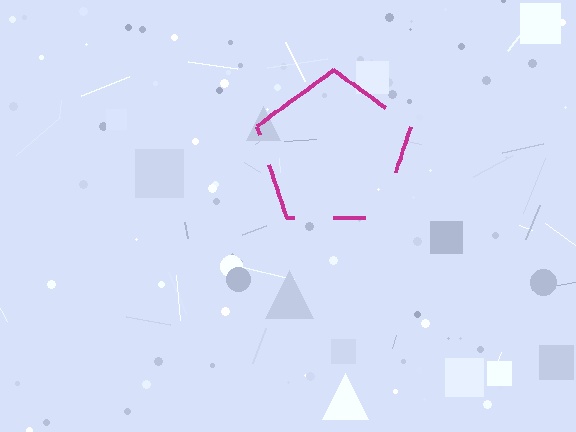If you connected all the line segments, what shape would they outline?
They would outline a pentagon.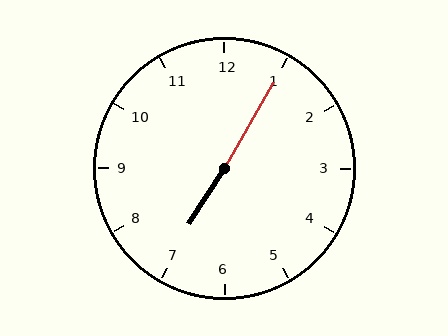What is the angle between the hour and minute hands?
Approximately 178 degrees.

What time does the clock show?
7:05.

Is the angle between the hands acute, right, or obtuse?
It is obtuse.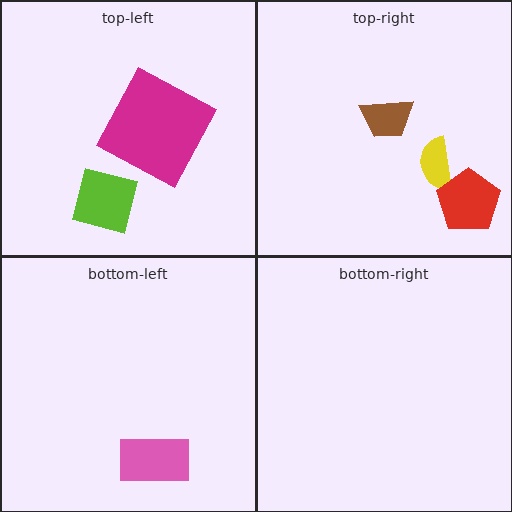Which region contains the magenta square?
The top-left region.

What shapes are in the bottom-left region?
The pink rectangle.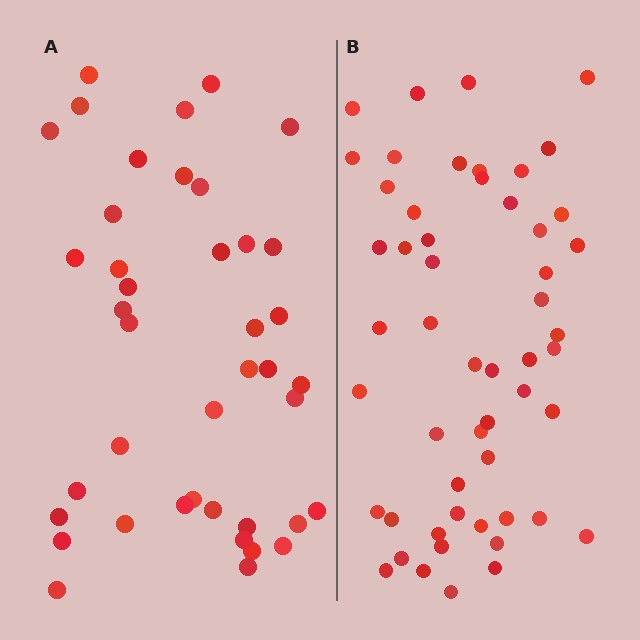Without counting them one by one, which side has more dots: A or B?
Region B (the right region) has more dots.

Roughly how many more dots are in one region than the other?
Region B has roughly 12 or so more dots than region A.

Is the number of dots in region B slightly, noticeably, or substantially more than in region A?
Region B has noticeably more, but not dramatically so. The ratio is roughly 1.3 to 1.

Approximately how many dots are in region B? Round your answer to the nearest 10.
About 50 dots. (The exact count is 53, which rounds to 50.)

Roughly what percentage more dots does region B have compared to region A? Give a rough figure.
About 30% more.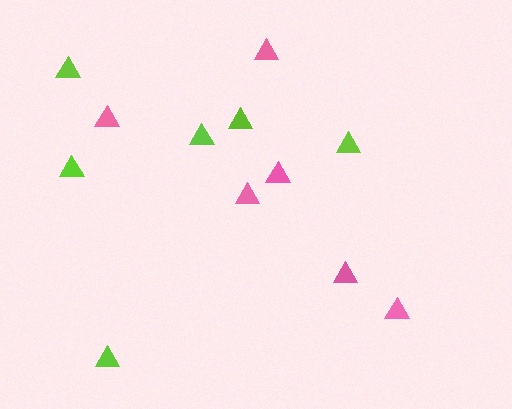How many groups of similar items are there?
There are 2 groups: one group of pink triangles (6) and one group of lime triangles (6).